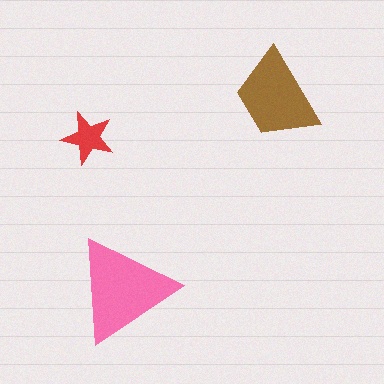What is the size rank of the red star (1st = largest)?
3rd.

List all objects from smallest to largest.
The red star, the brown trapezoid, the pink triangle.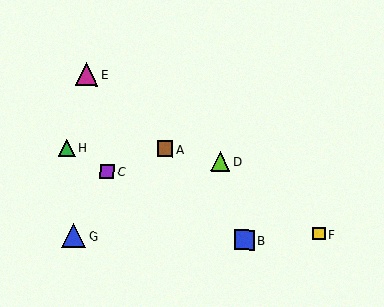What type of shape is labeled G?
Shape G is a blue triangle.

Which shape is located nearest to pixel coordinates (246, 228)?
The blue square (labeled B) at (244, 240) is nearest to that location.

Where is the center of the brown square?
The center of the brown square is at (165, 149).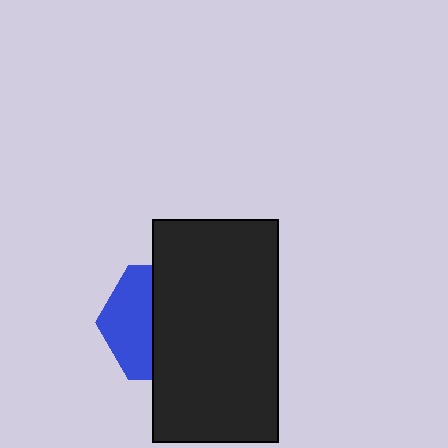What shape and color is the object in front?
The object in front is a black rectangle.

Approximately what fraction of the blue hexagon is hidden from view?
Roughly 60% of the blue hexagon is hidden behind the black rectangle.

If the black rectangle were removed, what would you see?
You would see the complete blue hexagon.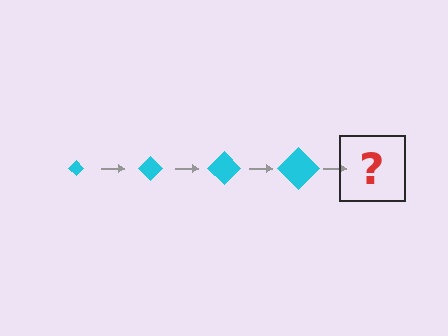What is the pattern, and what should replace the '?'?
The pattern is that the diamond gets progressively larger each step. The '?' should be a cyan diamond, larger than the previous one.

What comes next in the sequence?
The next element should be a cyan diamond, larger than the previous one.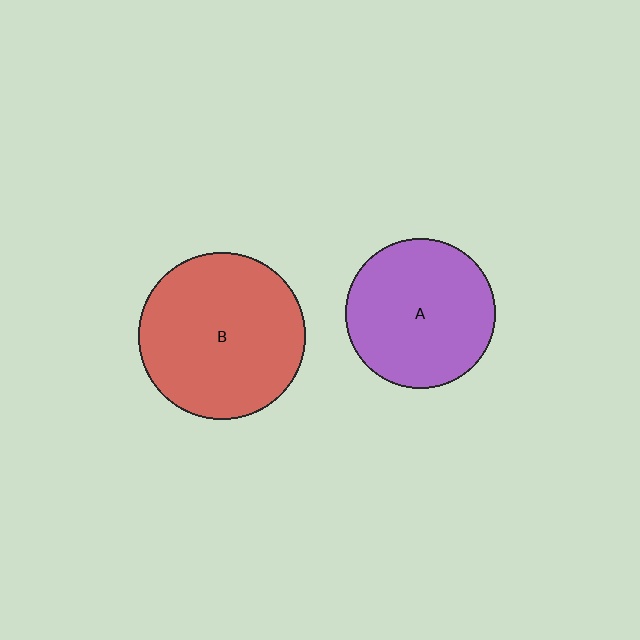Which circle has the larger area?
Circle B (red).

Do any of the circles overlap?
No, none of the circles overlap.